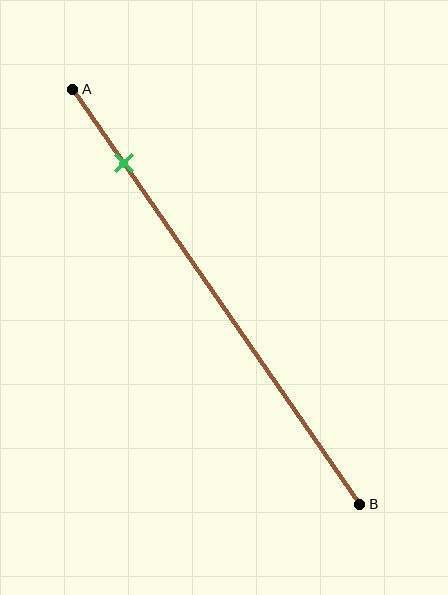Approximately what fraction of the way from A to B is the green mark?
The green mark is approximately 20% of the way from A to B.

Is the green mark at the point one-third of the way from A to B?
No, the mark is at about 20% from A, not at the 33% one-third point.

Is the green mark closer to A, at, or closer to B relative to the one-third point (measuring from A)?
The green mark is closer to point A than the one-third point of segment AB.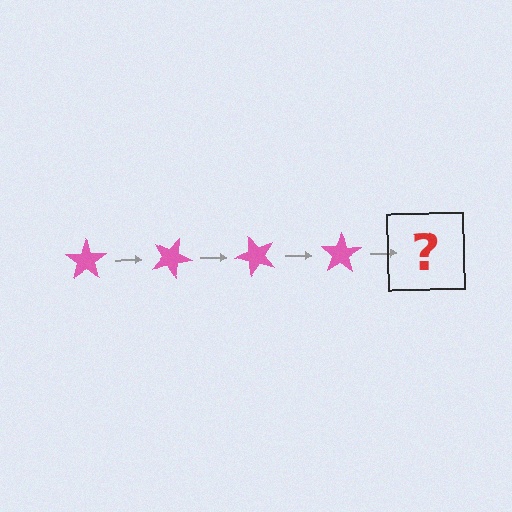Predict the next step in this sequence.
The next step is a pink star rotated 100 degrees.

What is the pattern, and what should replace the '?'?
The pattern is that the star rotates 25 degrees each step. The '?' should be a pink star rotated 100 degrees.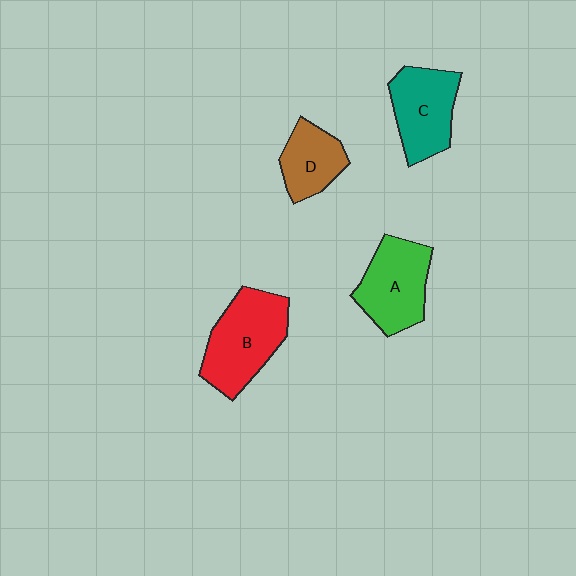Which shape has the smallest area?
Shape D (brown).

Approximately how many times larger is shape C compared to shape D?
Approximately 1.4 times.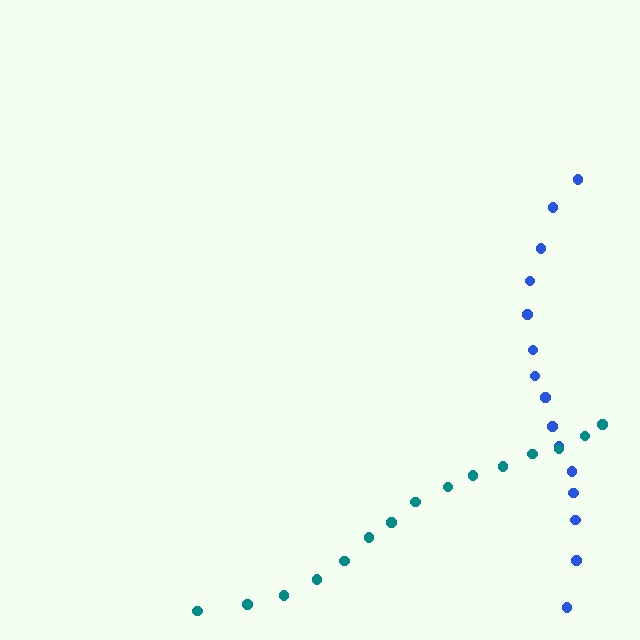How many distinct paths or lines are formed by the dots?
There are 2 distinct paths.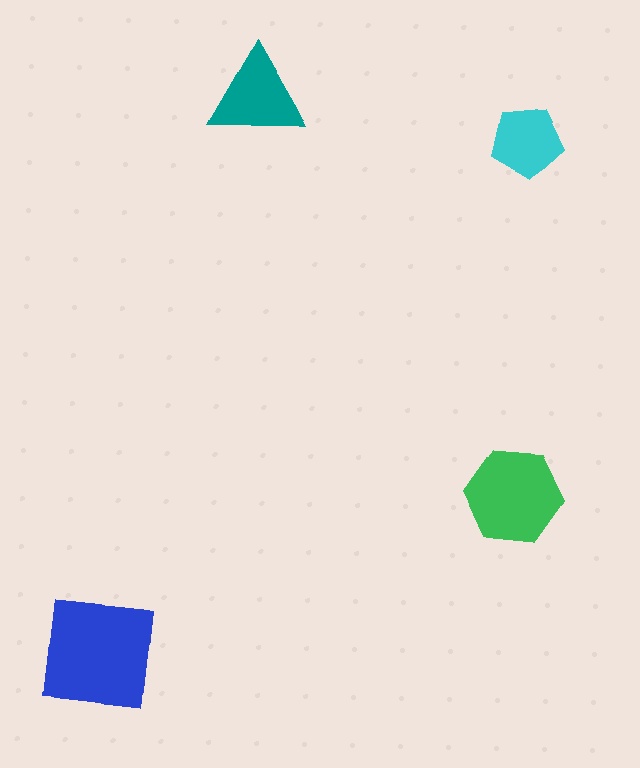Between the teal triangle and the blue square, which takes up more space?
The blue square.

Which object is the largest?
The blue square.